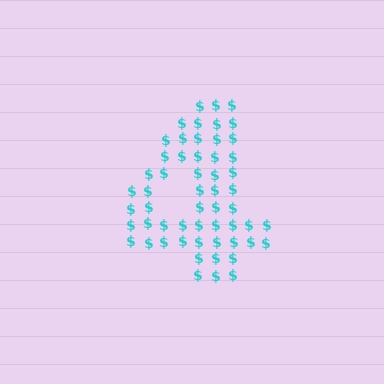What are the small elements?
The small elements are dollar signs.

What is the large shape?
The large shape is the digit 4.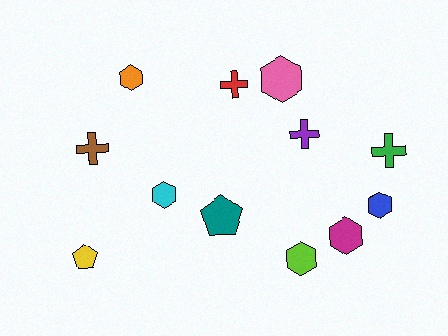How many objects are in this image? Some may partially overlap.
There are 12 objects.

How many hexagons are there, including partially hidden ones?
There are 6 hexagons.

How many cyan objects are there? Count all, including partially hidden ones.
There is 1 cyan object.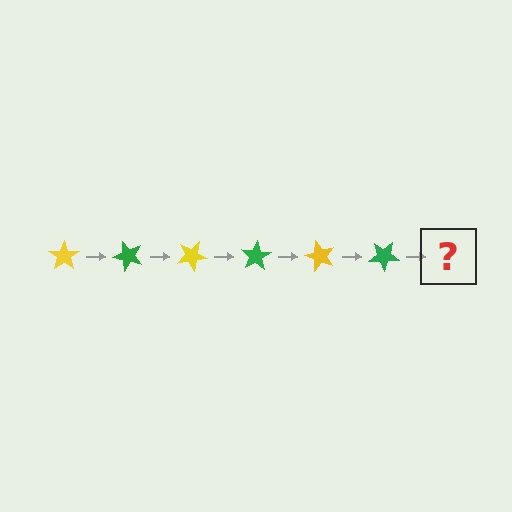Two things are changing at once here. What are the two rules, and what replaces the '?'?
The two rules are that it rotates 50 degrees each step and the color cycles through yellow and green. The '?' should be a yellow star, rotated 300 degrees from the start.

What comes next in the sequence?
The next element should be a yellow star, rotated 300 degrees from the start.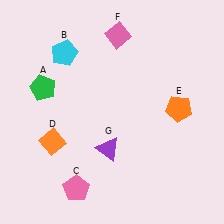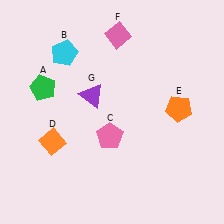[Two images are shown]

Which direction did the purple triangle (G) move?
The purple triangle (G) moved up.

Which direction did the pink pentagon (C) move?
The pink pentagon (C) moved up.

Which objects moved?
The objects that moved are: the pink pentagon (C), the purple triangle (G).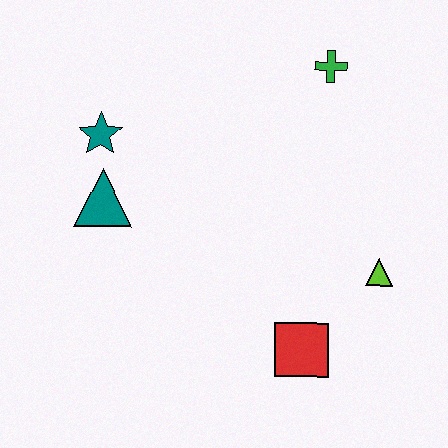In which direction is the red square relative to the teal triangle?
The red square is to the right of the teal triangle.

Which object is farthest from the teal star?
The lime triangle is farthest from the teal star.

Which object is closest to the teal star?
The teal triangle is closest to the teal star.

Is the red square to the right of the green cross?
No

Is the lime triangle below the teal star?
Yes